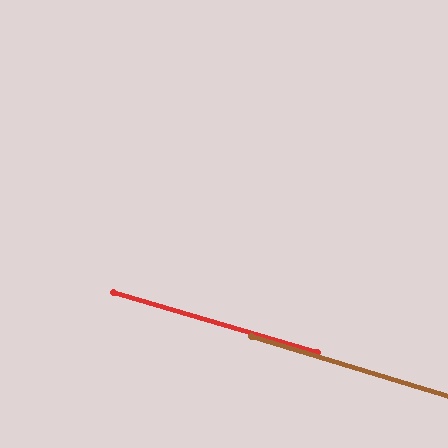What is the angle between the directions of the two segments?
Approximately 0 degrees.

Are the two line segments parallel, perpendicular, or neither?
Parallel — their directions differ by only 0.4°.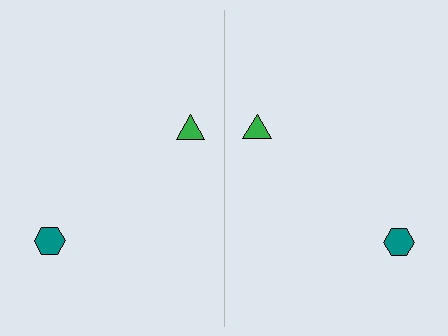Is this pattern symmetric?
Yes, this pattern has bilateral (reflection) symmetry.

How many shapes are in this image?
There are 4 shapes in this image.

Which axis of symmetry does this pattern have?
The pattern has a vertical axis of symmetry running through the center of the image.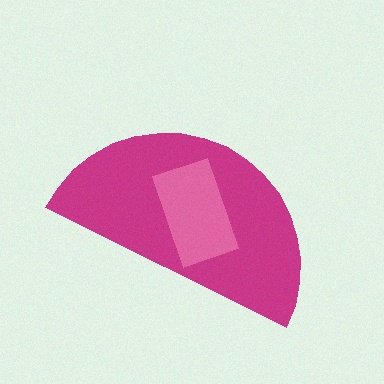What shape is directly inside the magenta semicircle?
The pink rectangle.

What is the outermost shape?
The magenta semicircle.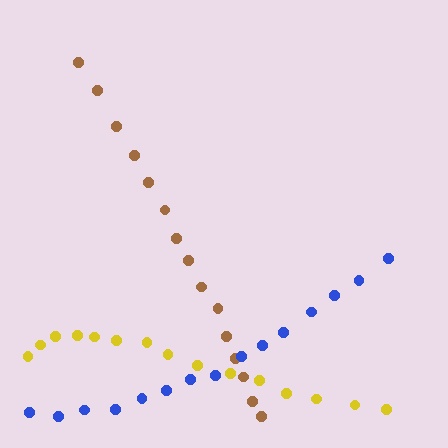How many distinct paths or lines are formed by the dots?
There are 3 distinct paths.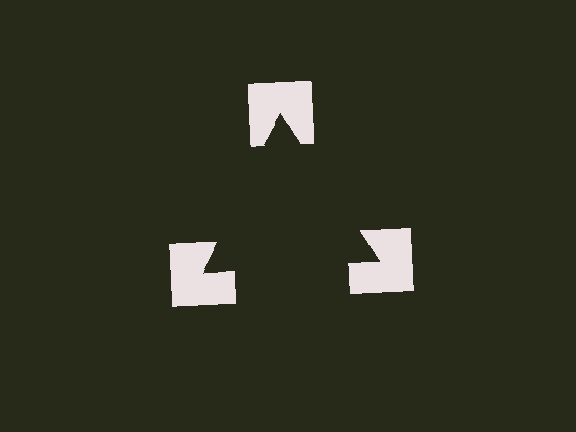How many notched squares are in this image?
There are 3 — one at each vertex of the illusory triangle.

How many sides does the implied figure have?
3 sides.